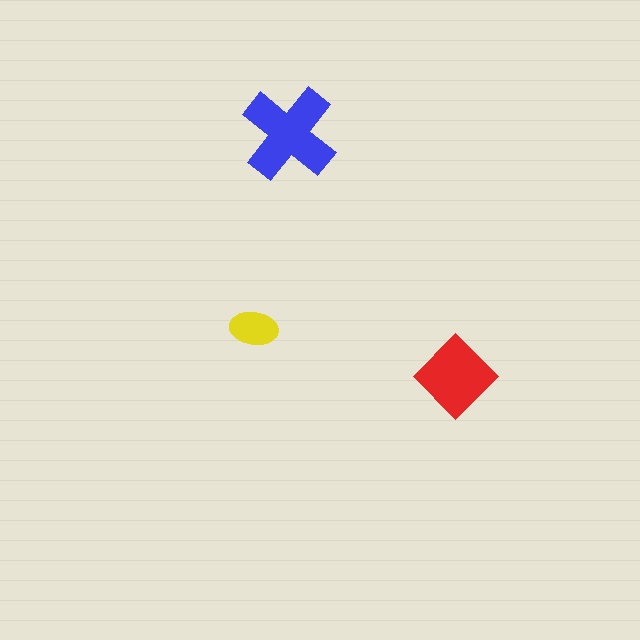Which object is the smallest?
The yellow ellipse.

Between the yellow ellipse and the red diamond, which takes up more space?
The red diamond.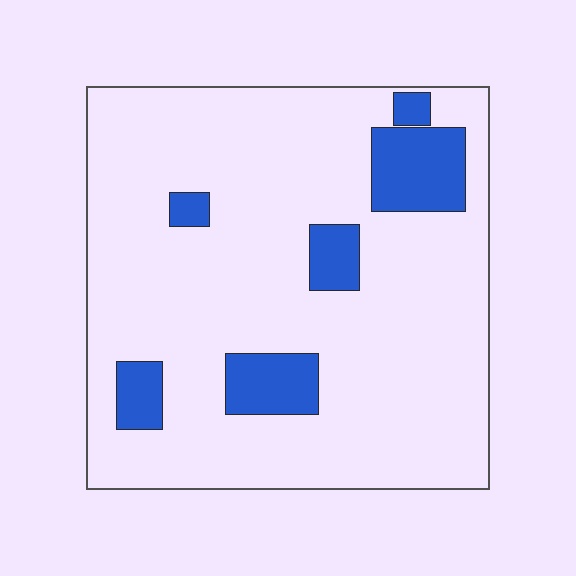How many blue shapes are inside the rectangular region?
6.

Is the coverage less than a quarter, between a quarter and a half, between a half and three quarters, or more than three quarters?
Less than a quarter.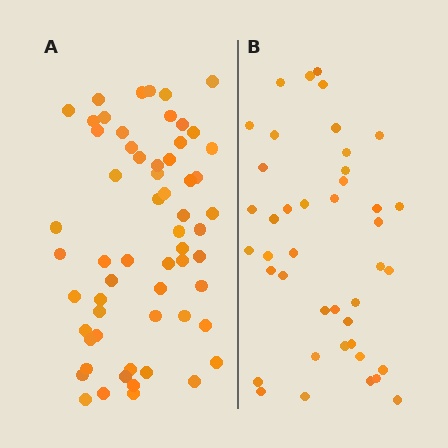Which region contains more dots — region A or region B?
Region A (the left region) has more dots.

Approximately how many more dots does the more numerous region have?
Region A has approximately 20 more dots than region B.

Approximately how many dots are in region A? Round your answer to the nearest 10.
About 60 dots.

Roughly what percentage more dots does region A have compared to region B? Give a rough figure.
About 45% more.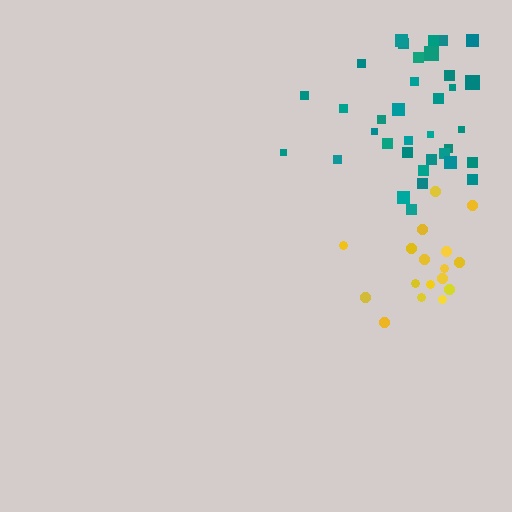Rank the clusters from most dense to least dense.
teal, yellow.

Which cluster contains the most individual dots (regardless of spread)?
Teal (35).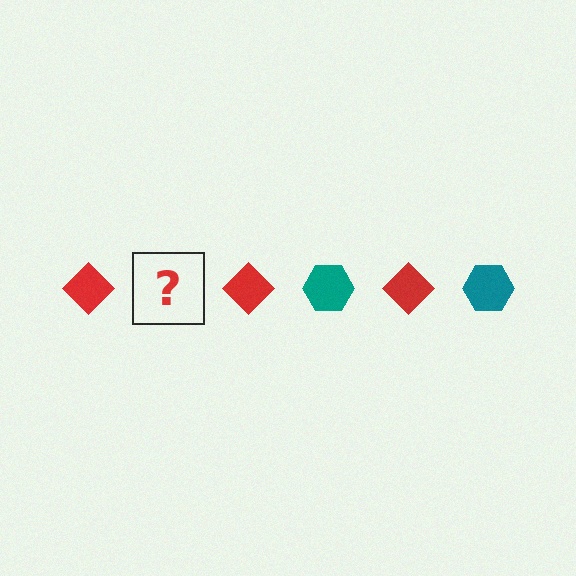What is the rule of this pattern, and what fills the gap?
The rule is that the pattern alternates between red diamond and teal hexagon. The gap should be filled with a teal hexagon.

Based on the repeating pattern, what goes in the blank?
The blank should be a teal hexagon.